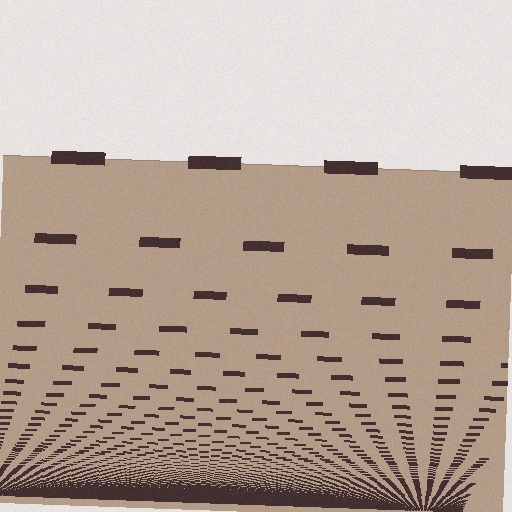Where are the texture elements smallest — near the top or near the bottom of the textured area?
Near the bottom.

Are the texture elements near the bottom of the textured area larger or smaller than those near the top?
Smaller. The gradient is inverted — elements near the bottom are smaller and denser.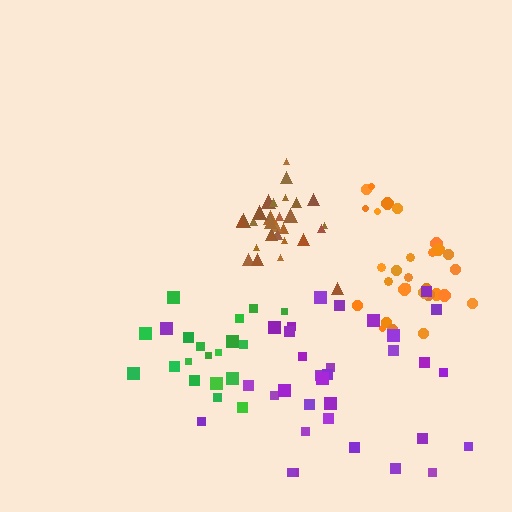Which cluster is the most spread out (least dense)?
Purple.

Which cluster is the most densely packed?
Brown.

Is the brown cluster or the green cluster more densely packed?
Brown.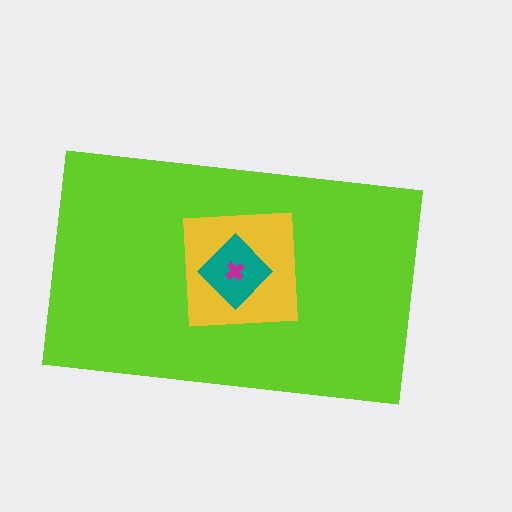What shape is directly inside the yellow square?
The teal diamond.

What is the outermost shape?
The lime rectangle.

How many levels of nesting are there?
4.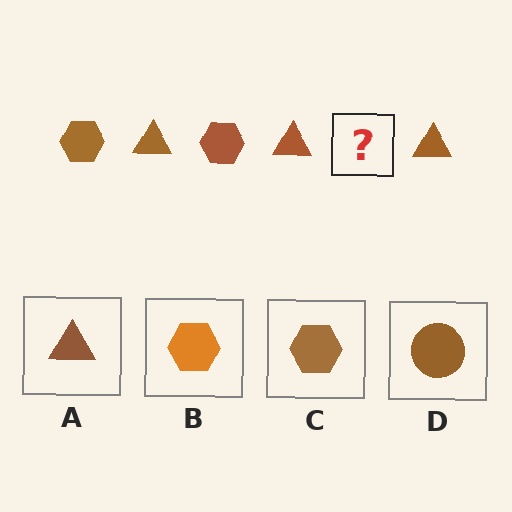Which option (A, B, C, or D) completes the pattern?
C.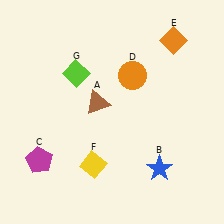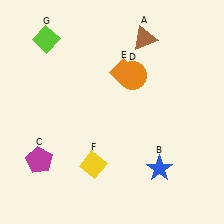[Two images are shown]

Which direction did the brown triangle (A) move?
The brown triangle (A) moved up.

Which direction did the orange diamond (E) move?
The orange diamond (E) moved left.